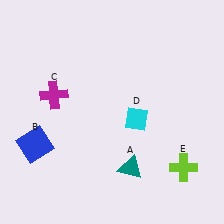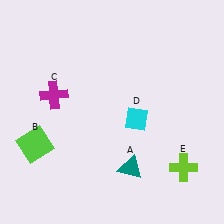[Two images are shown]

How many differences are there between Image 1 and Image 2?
There is 1 difference between the two images.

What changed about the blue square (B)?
In Image 1, B is blue. In Image 2, it changed to lime.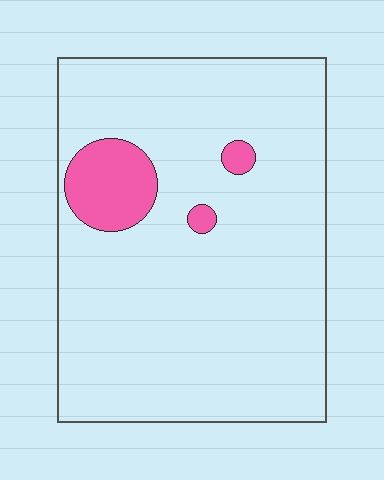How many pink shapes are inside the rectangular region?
3.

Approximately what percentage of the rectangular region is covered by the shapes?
Approximately 10%.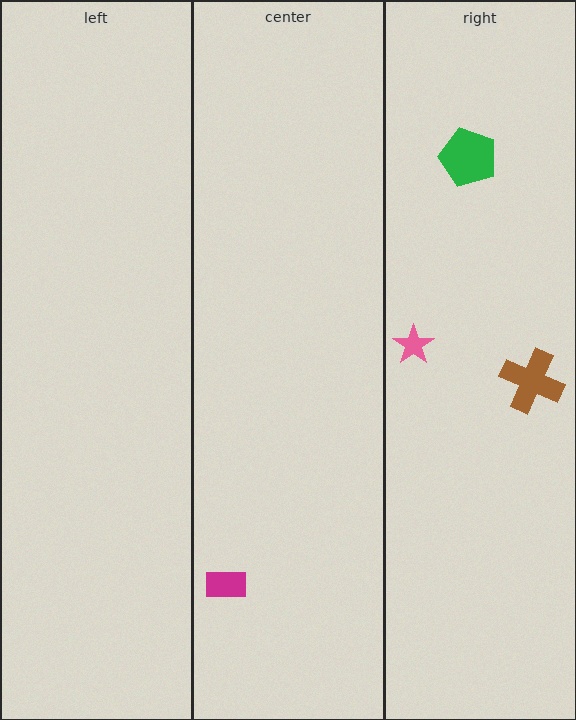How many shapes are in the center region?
1.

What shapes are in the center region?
The magenta rectangle.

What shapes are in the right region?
The pink star, the green pentagon, the brown cross.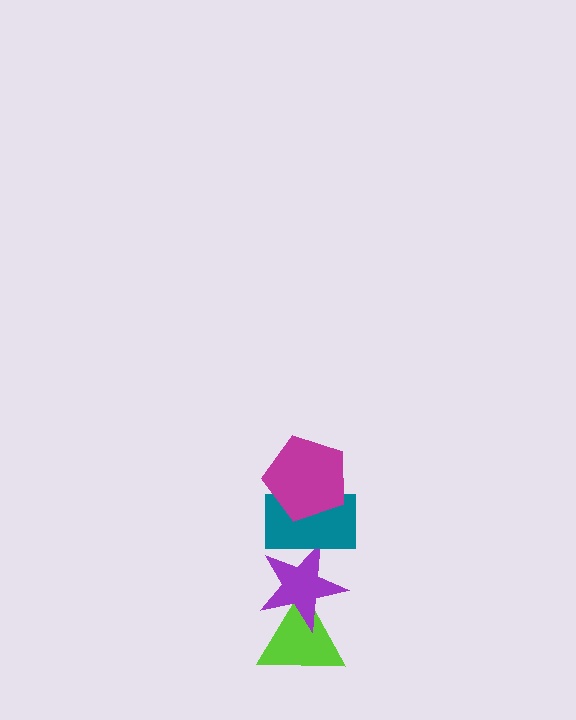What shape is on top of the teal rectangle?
The magenta pentagon is on top of the teal rectangle.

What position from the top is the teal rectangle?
The teal rectangle is 2nd from the top.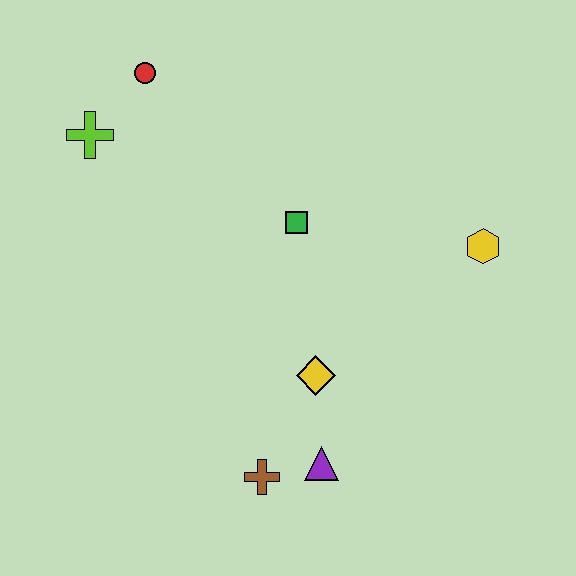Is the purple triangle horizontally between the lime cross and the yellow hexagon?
Yes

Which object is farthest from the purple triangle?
The red circle is farthest from the purple triangle.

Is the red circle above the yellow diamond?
Yes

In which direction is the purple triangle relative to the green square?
The purple triangle is below the green square.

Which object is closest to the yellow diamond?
The purple triangle is closest to the yellow diamond.